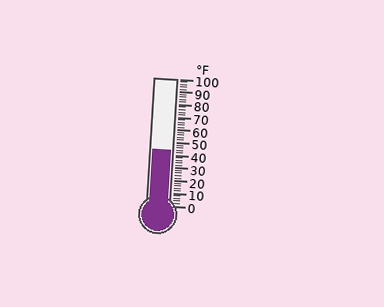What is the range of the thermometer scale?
The thermometer scale ranges from 0°F to 100°F.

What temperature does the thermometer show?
The thermometer shows approximately 44°F.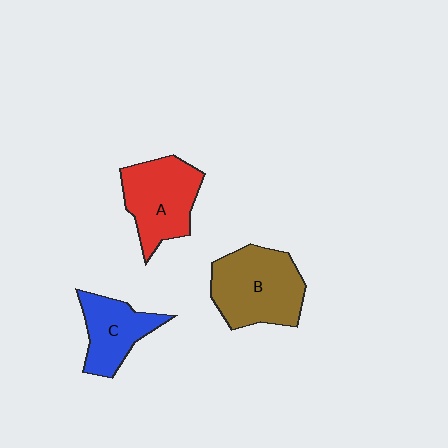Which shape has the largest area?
Shape B (brown).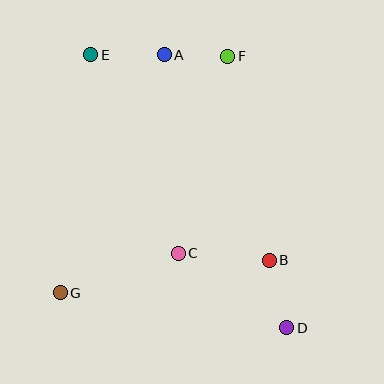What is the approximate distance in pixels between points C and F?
The distance between C and F is approximately 203 pixels.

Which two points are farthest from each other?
Points D and E are farthest from each other.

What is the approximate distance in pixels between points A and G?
The distance between A and G is approximately 260 pixels.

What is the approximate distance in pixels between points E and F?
The distance between E and F is approximately 137 pixels.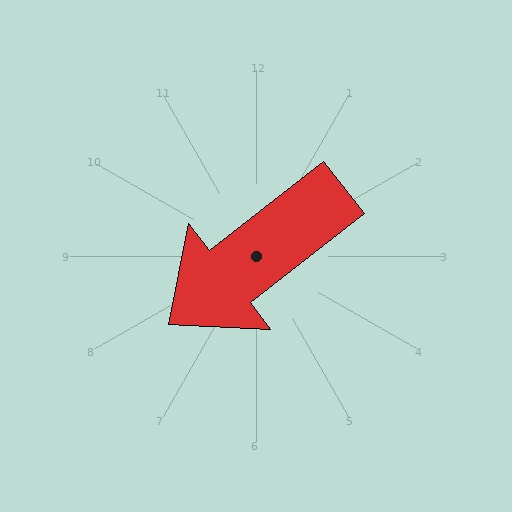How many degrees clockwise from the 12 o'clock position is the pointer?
Approximately 232 degrees.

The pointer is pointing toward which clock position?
Roughly 8 o'clock.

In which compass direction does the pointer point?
Southwest.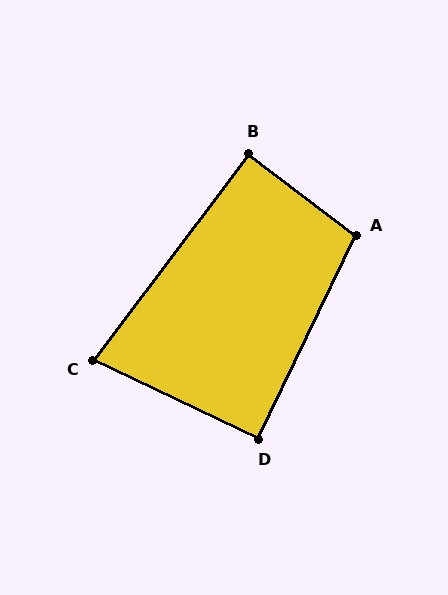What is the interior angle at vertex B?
Approximately 90 degrees (approximately right).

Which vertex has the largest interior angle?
A, at approximately 102 degrees.